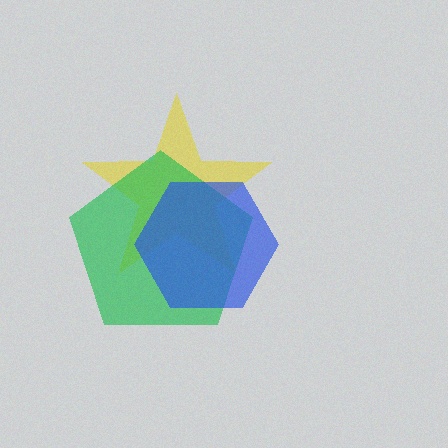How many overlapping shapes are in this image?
There are 3 overlapping shapes in the image.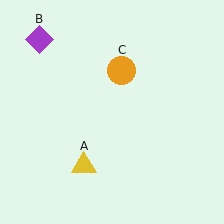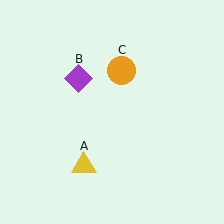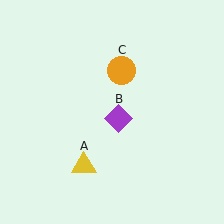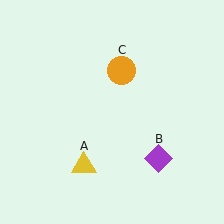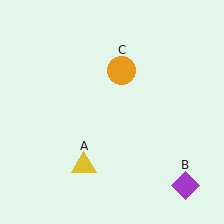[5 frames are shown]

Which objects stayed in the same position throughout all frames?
Yellow triangle (object A) and orange circle (object C) remained stationary.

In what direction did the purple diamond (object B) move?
The purple diamond (object B) moved down and to the right.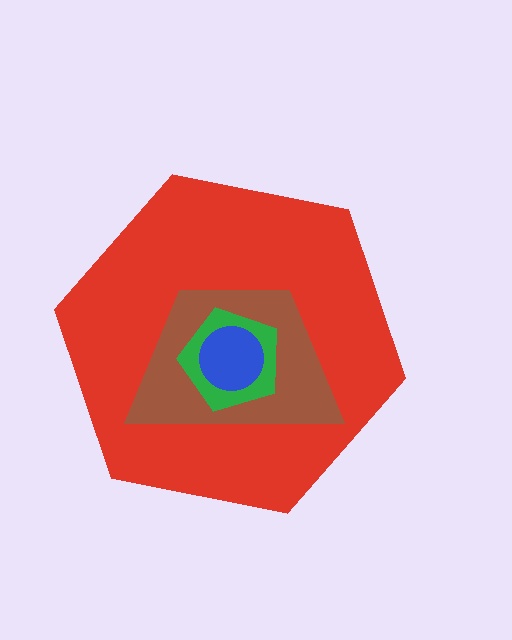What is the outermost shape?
The red hexagon.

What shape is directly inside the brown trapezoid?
The green pentagon.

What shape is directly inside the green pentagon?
The blue circle.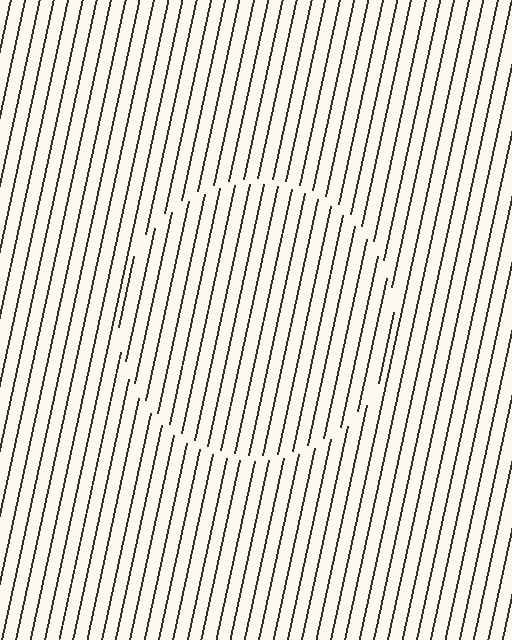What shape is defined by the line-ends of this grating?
An illusory circle. The interior of the shape contains the same grating, shifted by half a period — the contour is defined by the phase discontinuity where line-ends from the inner and outer gratings abut.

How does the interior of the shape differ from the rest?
The interior of the shape contains the same grating, shifted by half a period — the contour is defined by the phase discontinuity where line-ends from the inner and outer gratings abut.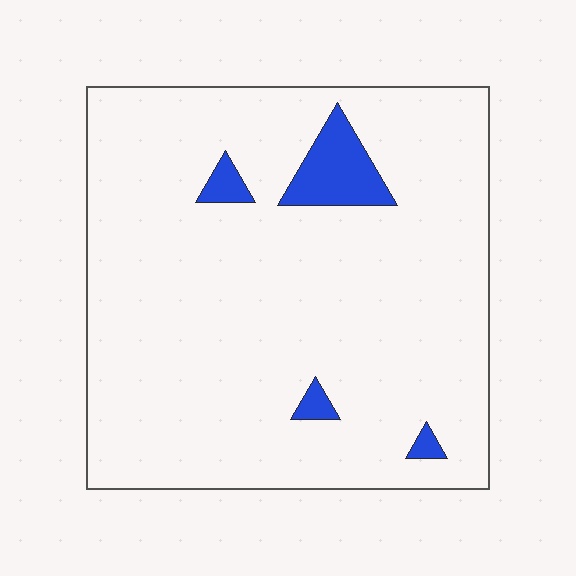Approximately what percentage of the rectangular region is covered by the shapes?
Approximately 5%.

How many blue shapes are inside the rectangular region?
4.